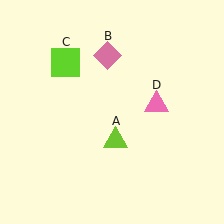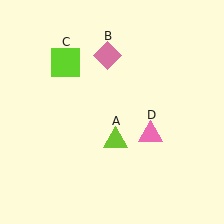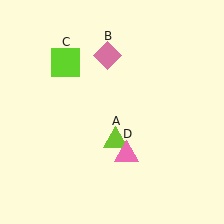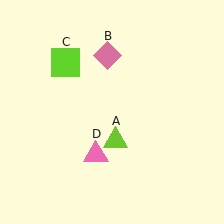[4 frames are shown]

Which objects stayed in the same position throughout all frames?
Lime triangle (object A) and pink diamond (object B) and lime square (object C) remained stationary.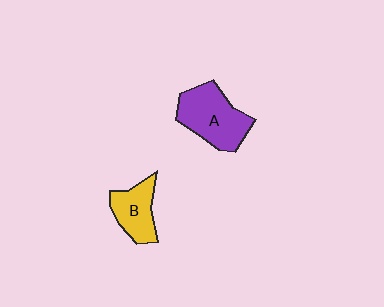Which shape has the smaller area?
Shape B (yellow).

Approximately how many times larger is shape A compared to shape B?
Approximately 1.5 times.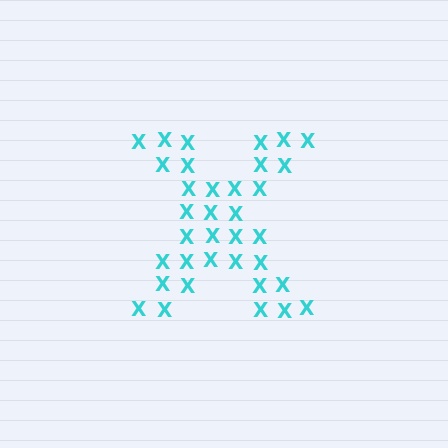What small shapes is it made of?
It is made of small letter X's.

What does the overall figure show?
The overall figure shows the letter X.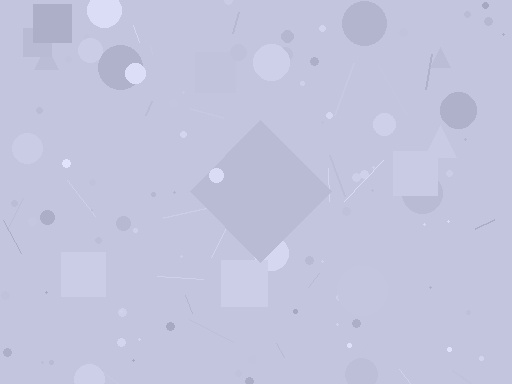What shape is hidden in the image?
A diamond is hidden in the image.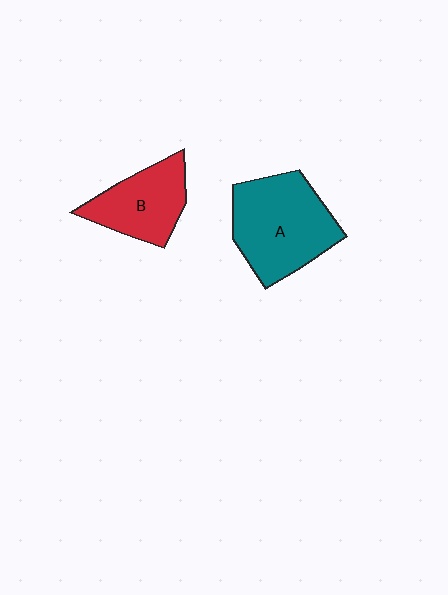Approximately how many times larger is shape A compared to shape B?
Approximately 1.5 times.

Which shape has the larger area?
Shape A (teal).